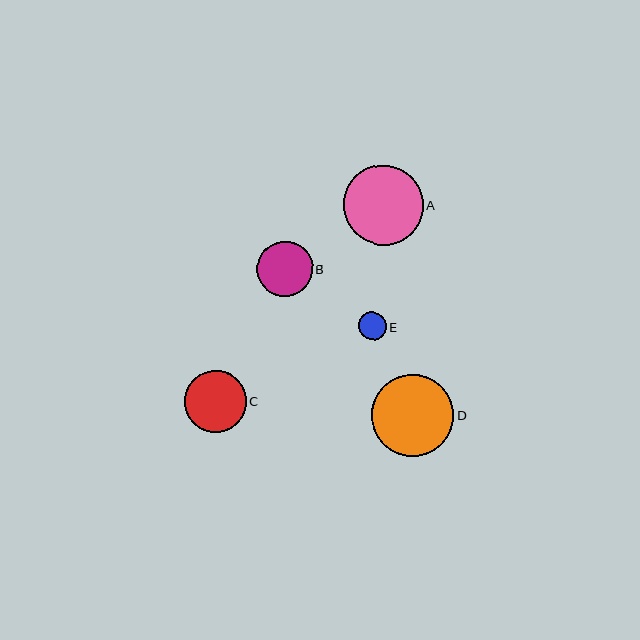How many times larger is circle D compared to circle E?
Circle D is approximately 2.9 times the size of circle E.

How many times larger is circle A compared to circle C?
Circle A is approximately 1.3 times the size of circle C.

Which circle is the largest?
Circle D is the largest with a size of approximately 82 pixels.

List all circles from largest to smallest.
From largest to smallest: D, A, C, B, E.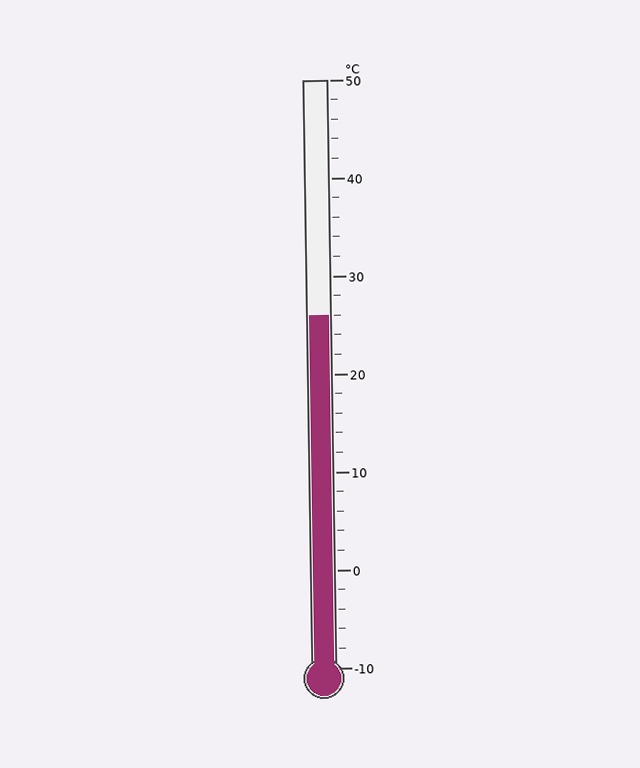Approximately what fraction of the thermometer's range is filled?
The thermometer is filled to approximately 60% of its range.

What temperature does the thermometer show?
The thermometer shows approximately 26°C.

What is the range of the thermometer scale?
The thermometer scale ranges from -10°C to 50°C.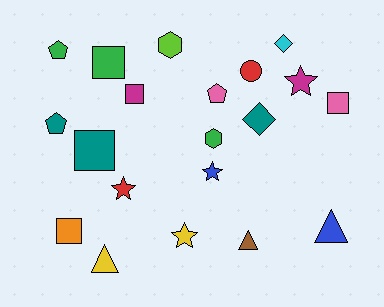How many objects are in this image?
There are 20 objects.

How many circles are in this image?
There is 1 circle.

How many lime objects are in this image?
There is 1 lime object.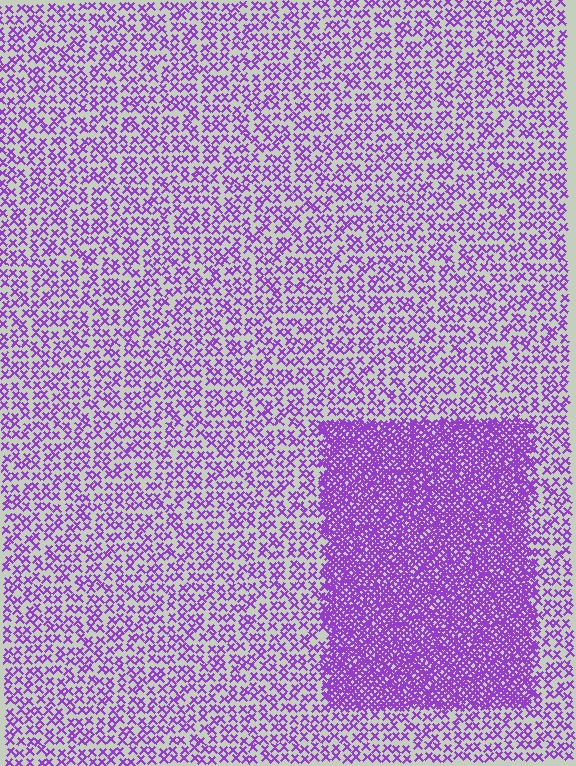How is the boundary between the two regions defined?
The boundary is defined by a change in element density (approximately 2.8x ratio). All elements are the same color, size, and shape.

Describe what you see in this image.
The image contains small purple elements arranged at two different densities. A rectangle-shaped region is visible where the elements are more densely packed than the surrounding area.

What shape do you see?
I see a rectangle.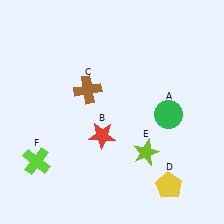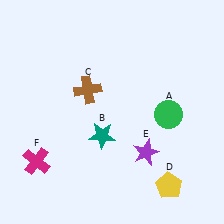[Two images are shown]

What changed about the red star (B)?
In Image 1, B is red. In Image 2, it changed to teal.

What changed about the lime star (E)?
In Image 1, E is lime. In Image 2, it changed to purple.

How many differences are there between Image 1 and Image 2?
There are 3 differences between the two images.